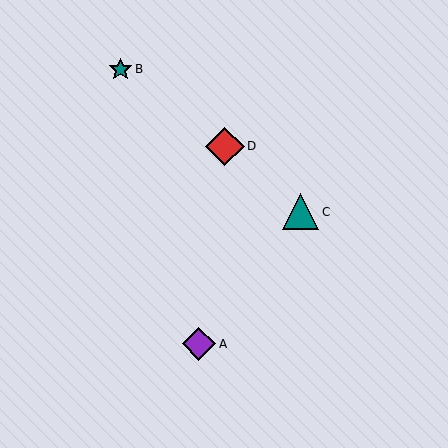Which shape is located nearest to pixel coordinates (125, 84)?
The teal star (labeled B) at (120, 69) is nearest to that location.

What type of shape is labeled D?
Shape D is a red diamond.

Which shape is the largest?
The red diamond (labeled D) is the largest.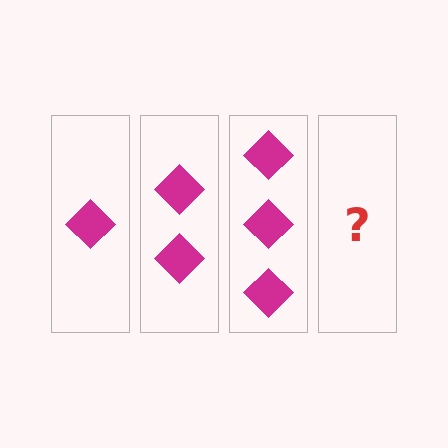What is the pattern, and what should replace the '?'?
The pattern is that each step adds one more diamond. The '?' should be 4 diamonds.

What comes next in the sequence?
The next element should be 4 diamonds.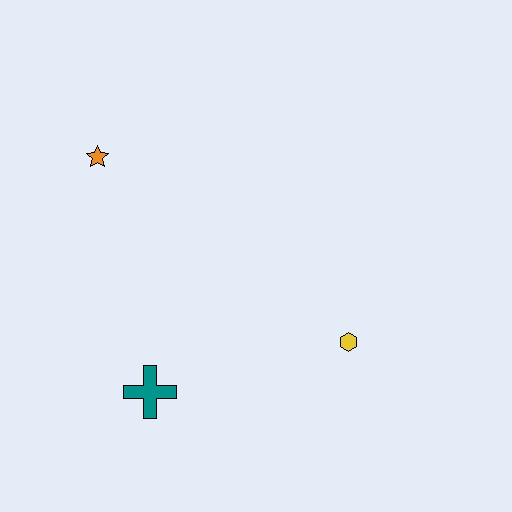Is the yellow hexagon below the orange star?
Yes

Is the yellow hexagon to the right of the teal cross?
Yes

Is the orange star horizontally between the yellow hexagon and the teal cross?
No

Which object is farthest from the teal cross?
The orange star is farthest from the teal cross.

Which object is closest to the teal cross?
The yellow hexagon is closest to the teal cross.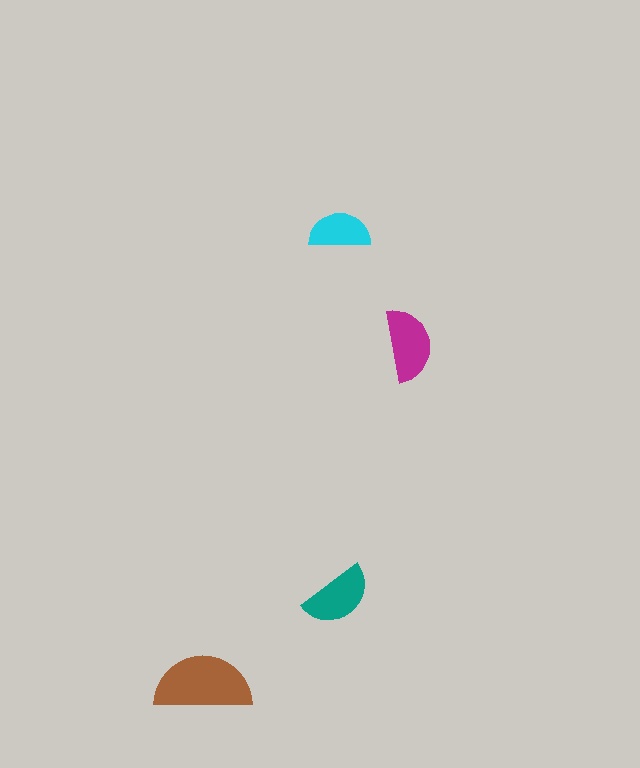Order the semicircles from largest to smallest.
the brown one, the magenta one, the teal one, the cyan one.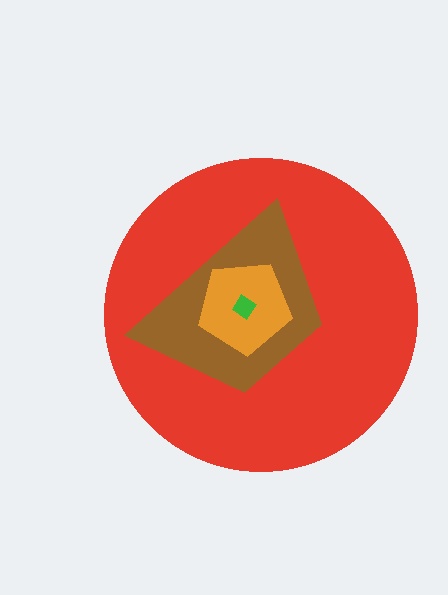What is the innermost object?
The green diamond.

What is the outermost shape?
The red circle.